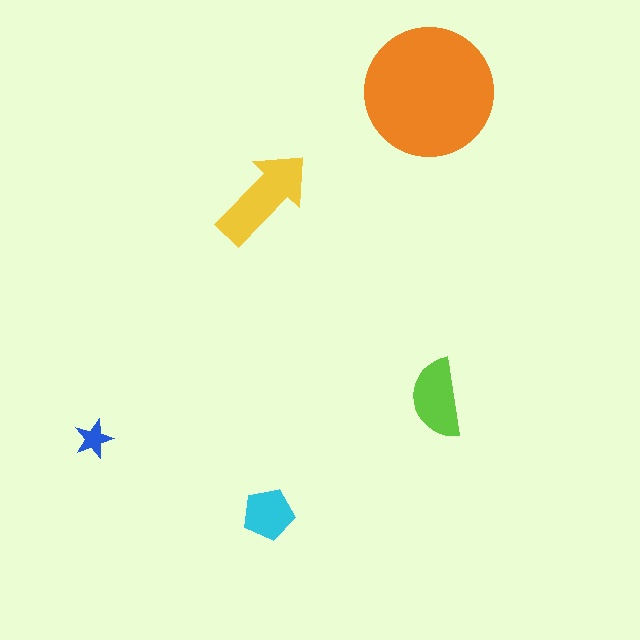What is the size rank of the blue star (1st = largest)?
5th.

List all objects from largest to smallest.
The orange circle, the yellow arrow, the lime semicircle, the cyan pentagon, the blue star.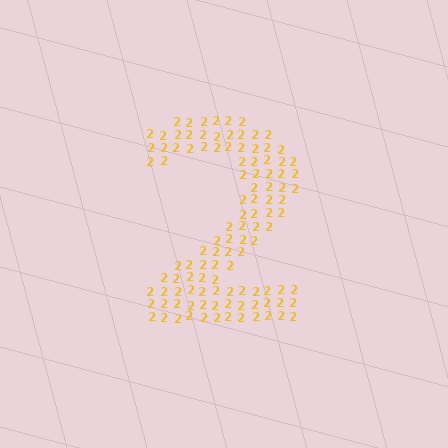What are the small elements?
The small elements are digit 2's.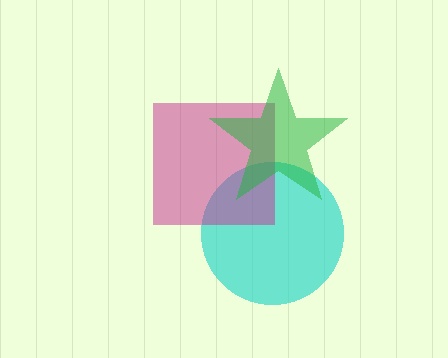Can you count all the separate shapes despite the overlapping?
Yes, there are 3 separate shapes.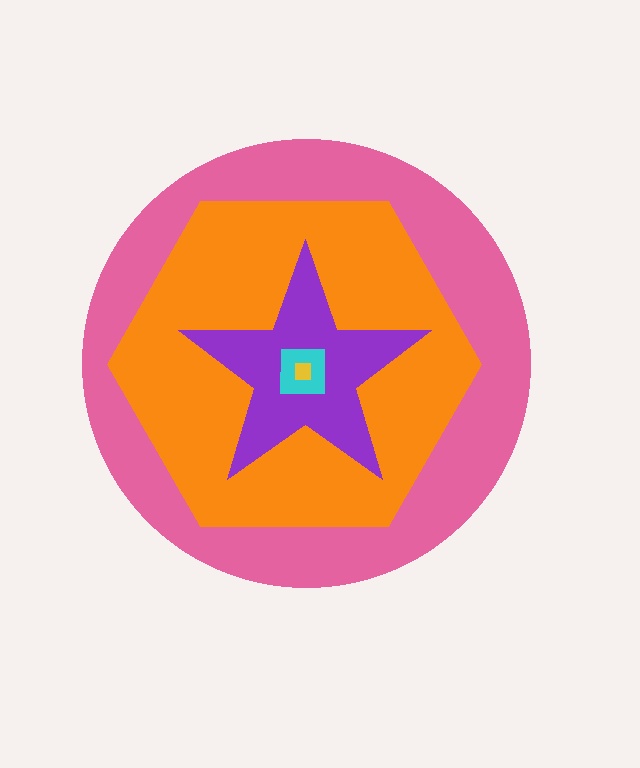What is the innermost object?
The yellow square.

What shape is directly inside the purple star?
The cyan square.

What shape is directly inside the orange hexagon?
The purple star.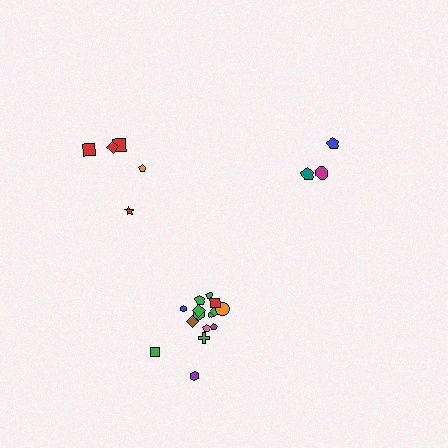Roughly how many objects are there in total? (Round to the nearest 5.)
Roughly 25 objects in total.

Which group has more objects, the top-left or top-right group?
The top-left group.